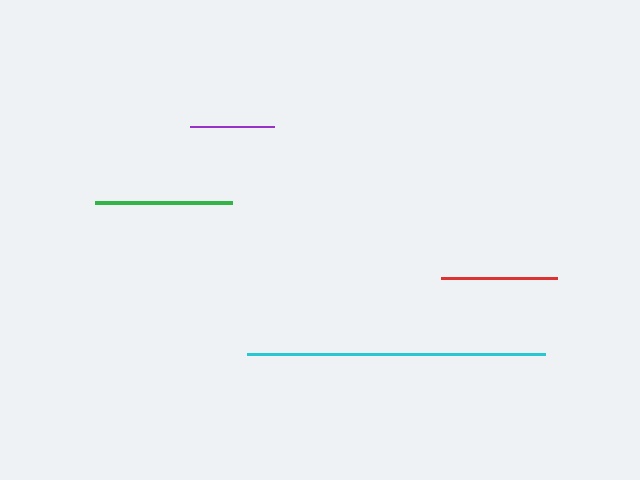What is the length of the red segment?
The red segment is approximately 116 pixels long.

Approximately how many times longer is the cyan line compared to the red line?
The cyan line is approximately 2.6 times the length of the red line.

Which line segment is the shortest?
The purple line is the shortest at approximately 84 pixels.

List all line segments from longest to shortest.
From longest to shortest: cyan, green, red, purple.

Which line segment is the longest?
The cyan line is the longest at approximately 297 pixels.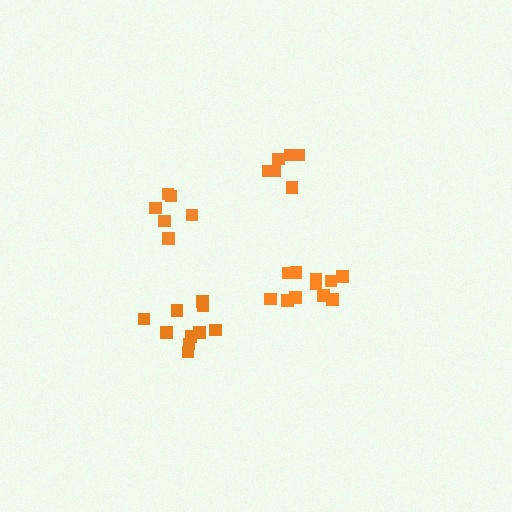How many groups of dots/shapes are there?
There are 4 groups.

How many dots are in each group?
Group 1: 11 dots, Group 2: 10 dots, Group 3: 6 dots, Group 4: 6 dots (33 total).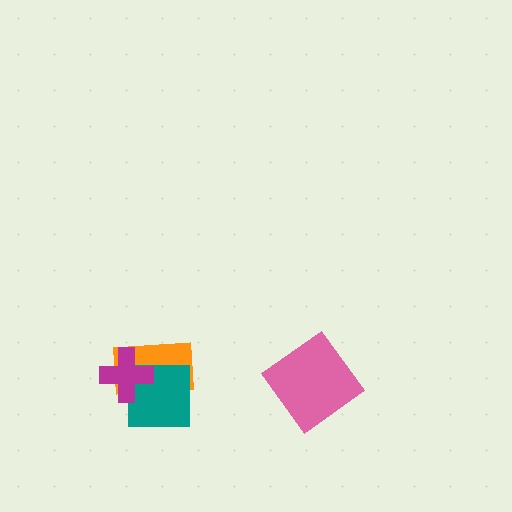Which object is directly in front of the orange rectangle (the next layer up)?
The teal square is directly in front of the orange rectangle.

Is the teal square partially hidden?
Yes, it is partially covered by another shape.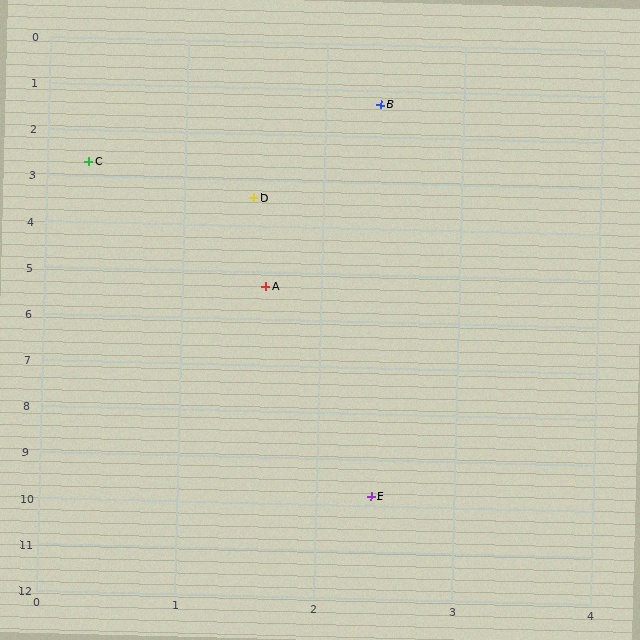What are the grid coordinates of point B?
Point B is at approximately (2.4, 1.3).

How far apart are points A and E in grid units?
Points A and E are about 4.6 grid units apart.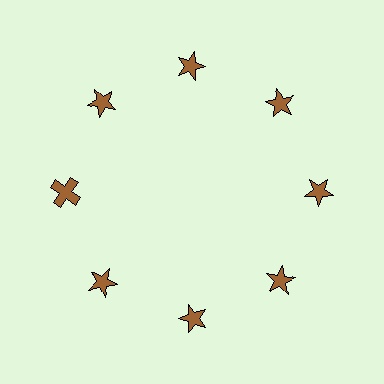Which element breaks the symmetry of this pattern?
The brown cross at roughly the 9 o'clock position breaks the symmetry. All other shapes are brown stars.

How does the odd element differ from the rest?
It has a different shape: cross instead of star.